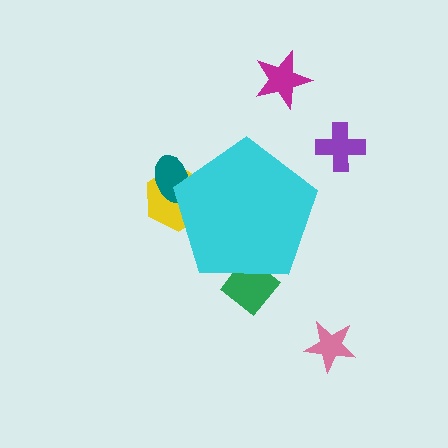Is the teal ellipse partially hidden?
Yes, the teal ellipse is partially hidden behind the cyan pentagon.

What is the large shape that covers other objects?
A cyan pentagon.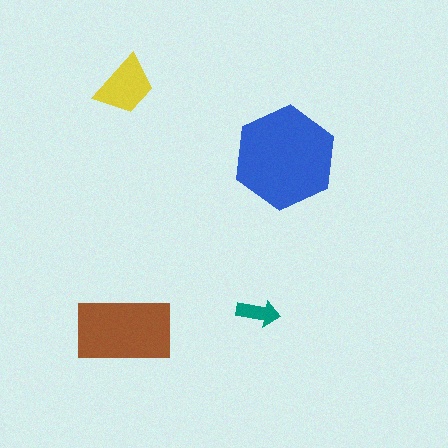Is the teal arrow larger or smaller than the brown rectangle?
Smaller.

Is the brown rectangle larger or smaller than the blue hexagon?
Smaller.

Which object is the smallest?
The teal arrow.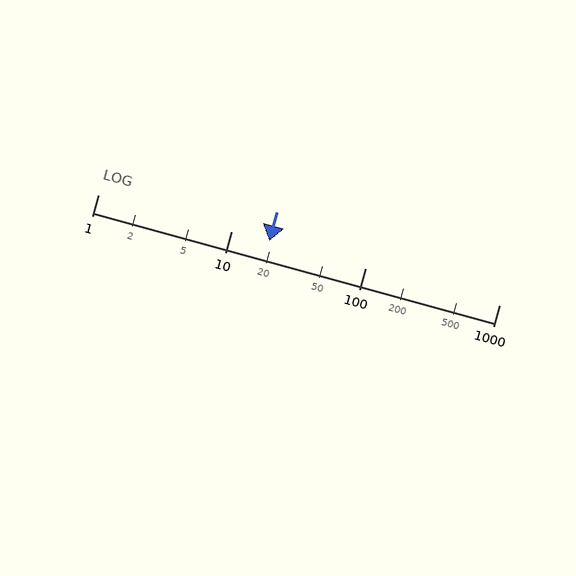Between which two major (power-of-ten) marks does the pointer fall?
The pointer is between 10 and 100.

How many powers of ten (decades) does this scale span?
The scale spans 3 decades, from 1 to 1000.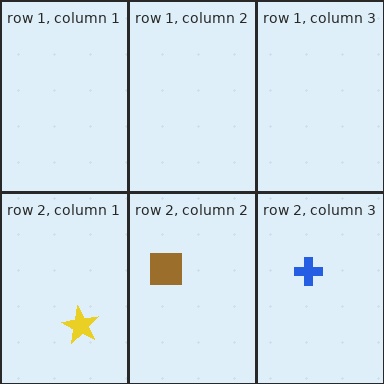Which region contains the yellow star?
The row 2, column 1 region.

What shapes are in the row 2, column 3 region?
The blue cross.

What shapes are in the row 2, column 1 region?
The yellow star.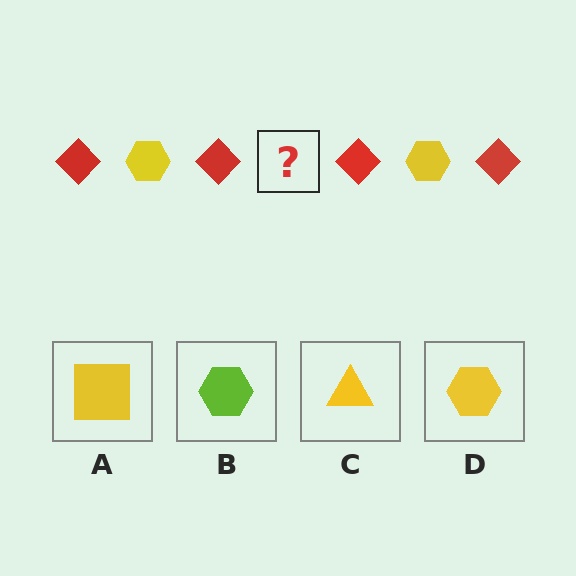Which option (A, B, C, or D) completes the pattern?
D.